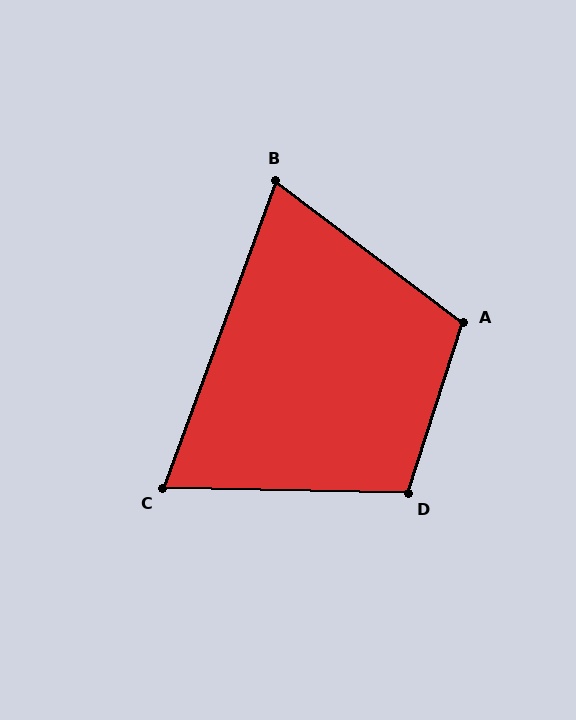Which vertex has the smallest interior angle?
C, at approximately 71 degrees.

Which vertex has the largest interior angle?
A, at approximately 109 degrees.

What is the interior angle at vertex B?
Approximately 73 degrees (acute).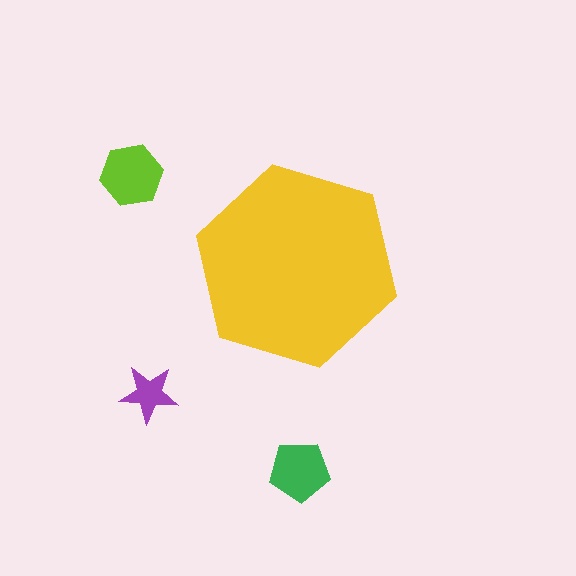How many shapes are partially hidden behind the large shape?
0 shapes are partially hidden.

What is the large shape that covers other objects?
A yellow hexagon.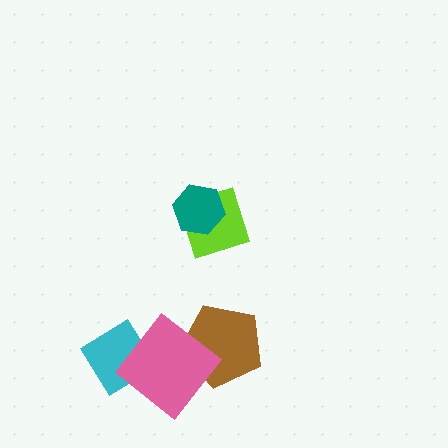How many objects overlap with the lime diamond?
1 object overlaps with the lime diamond.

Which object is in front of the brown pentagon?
The pink diamond is in front of the brown pentagon.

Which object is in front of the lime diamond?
The teal hexagon is in front of the lime diamond.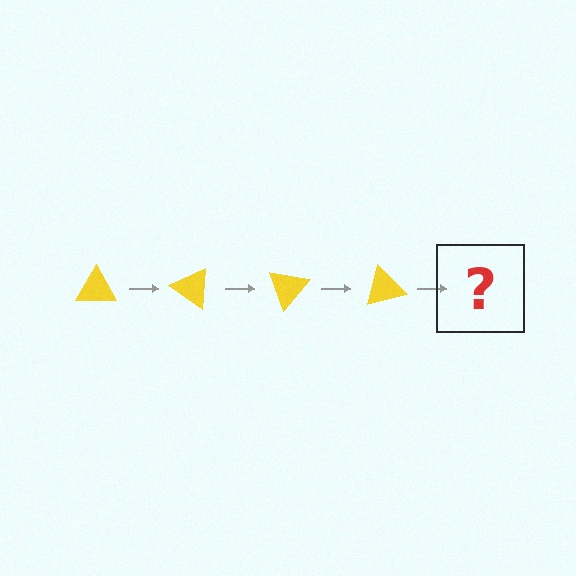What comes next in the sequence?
The next element should be a yellow triangle rotated 140 degrees.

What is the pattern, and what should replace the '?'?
The pattern is that the triangle rotates 35 degrees each step. The '?' should be a yellow triangle rotated 140 degrees.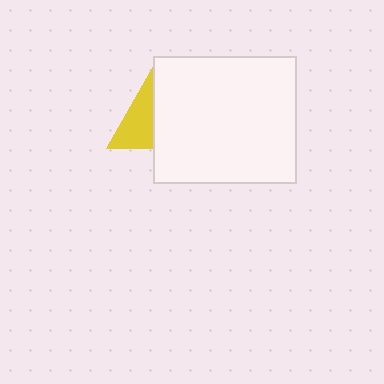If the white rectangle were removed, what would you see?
You would see the complete yellow triangle.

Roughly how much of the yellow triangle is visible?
About half of it is visible (roughly 48%).